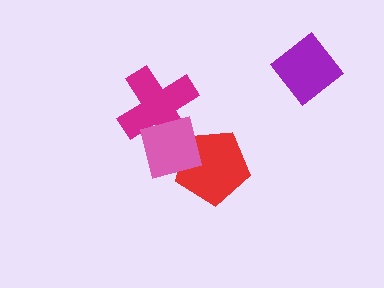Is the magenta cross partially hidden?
Yes, it is partially covered by another shape.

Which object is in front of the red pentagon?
The pink square is in front of the red pentagon.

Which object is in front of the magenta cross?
The pink square is in front of the magenta cross.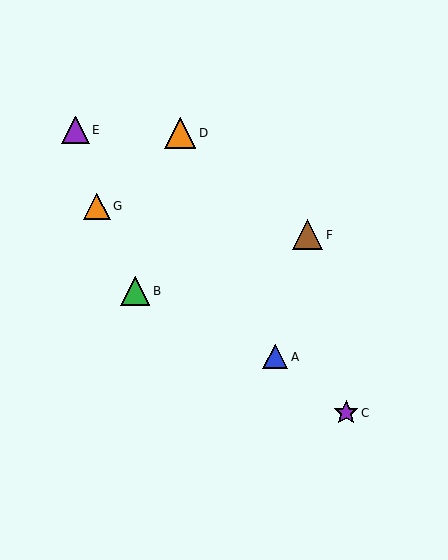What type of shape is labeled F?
Shape F is a brown triangle.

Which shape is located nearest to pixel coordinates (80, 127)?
The purple triangle (labeled E) at (76, 130) is nearest to that location.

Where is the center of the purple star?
The center of the purple star is at (346, 413).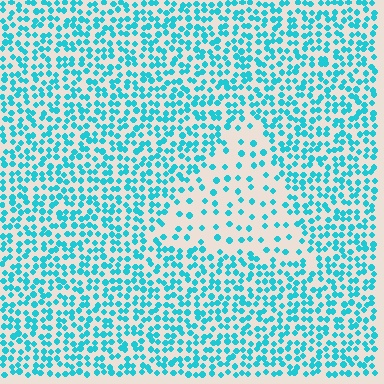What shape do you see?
I see a triangle.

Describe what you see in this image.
The image contains small cyan elements arranged at two different densities. A triangle-shaped region is visible where the elements are less densely packed than the surrounding area.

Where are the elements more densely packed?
The elements are more densely packed outside the triangle boundary.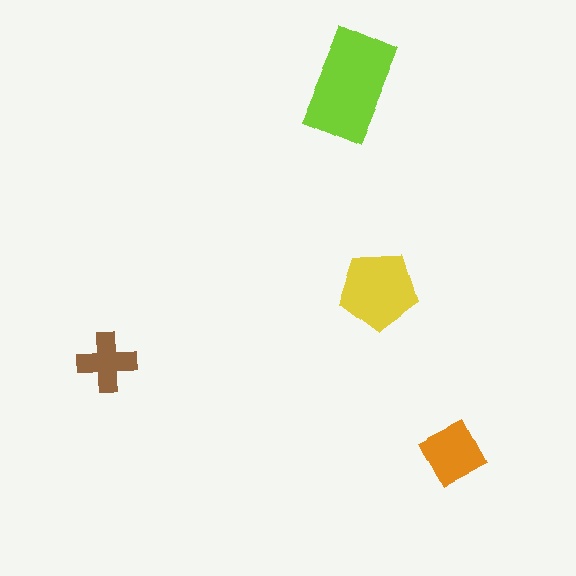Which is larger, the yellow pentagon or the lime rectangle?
The lime rectangle.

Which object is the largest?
The lime rectangle.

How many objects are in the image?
There are 4 objects in the image.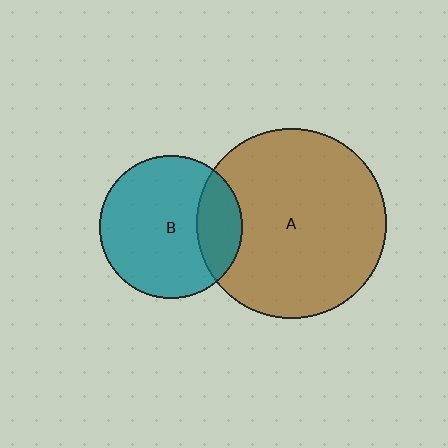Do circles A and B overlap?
Yes.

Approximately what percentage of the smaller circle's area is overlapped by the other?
Approximately 20%.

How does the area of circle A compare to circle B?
Approximately 1.8 times.